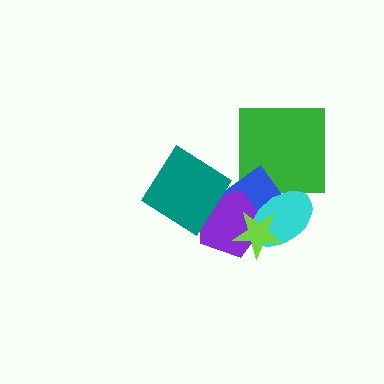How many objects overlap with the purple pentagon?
4 objects overlap with the purple pentagon.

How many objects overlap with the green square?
2 objects overlap with the green square.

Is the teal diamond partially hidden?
No, no other shape covers it.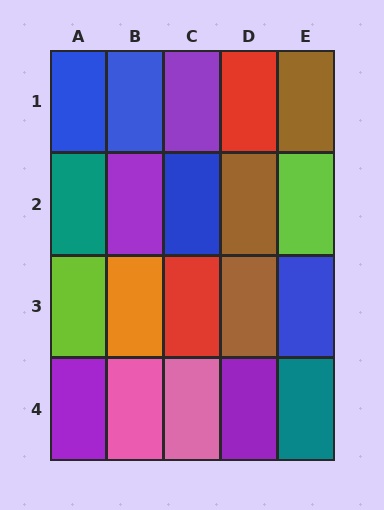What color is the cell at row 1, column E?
Brown.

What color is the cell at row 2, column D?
Brown.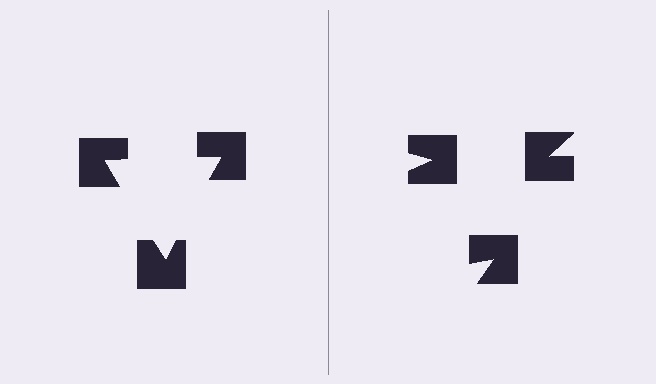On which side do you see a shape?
An illusory triangle appears on the left side. On the right side the wedge cuts are rotated, so no coherent shape forms.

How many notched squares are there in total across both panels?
6 — 3 on each side.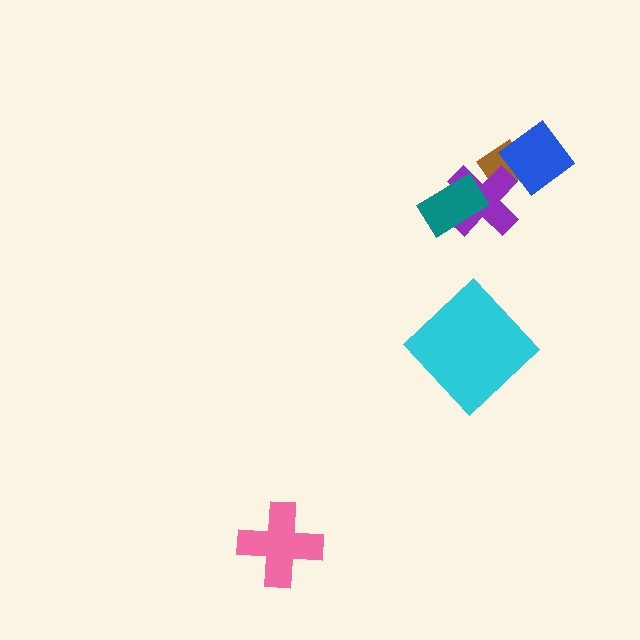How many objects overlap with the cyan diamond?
0 objects overlap with the cyan diamond.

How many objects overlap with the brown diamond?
2 objects overlap with the brown diamond.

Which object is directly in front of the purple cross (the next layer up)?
The blue diamond is directly in front of the purple cross.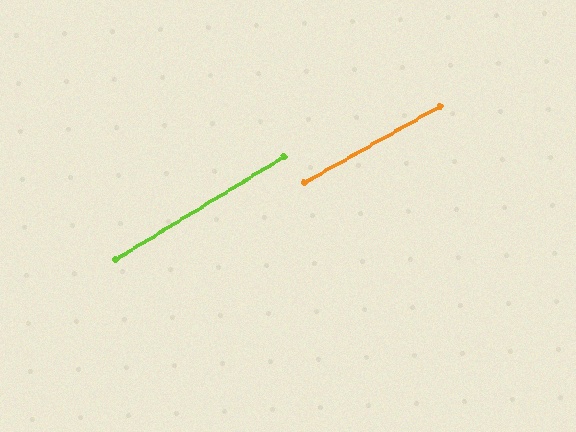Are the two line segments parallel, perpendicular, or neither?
Parallel — their directions differ by only 2.0°.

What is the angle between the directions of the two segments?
Approximately 2 degrees.